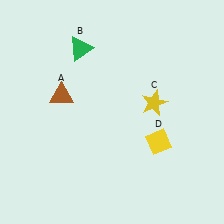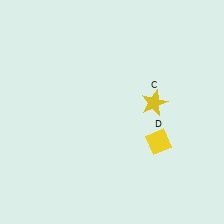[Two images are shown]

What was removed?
The green triangle (B), the brown triangle (A) were removed in Image 2.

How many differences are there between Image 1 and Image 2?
There are 2 differences between the two images.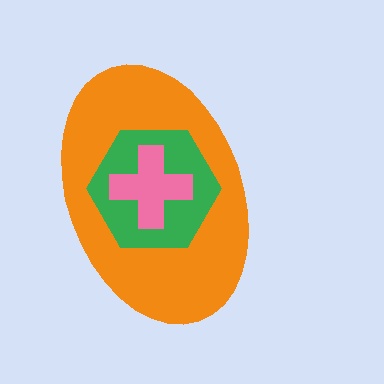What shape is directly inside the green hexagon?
The pink cross.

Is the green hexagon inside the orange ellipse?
Yes.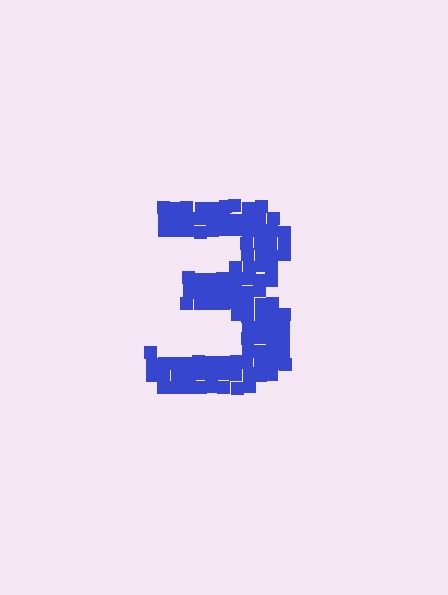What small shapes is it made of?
It is made of small squares.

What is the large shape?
The large shape is the digit 3.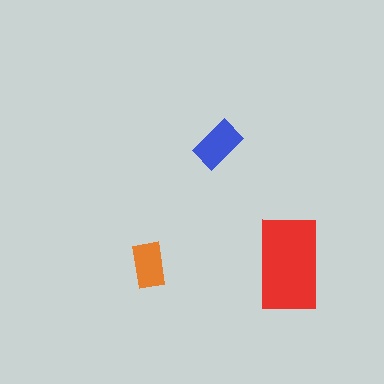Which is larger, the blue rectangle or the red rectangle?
The red one.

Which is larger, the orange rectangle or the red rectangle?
The red one.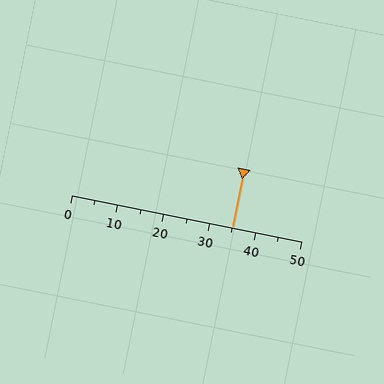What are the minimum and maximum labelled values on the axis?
The axis runs from 0 to 50.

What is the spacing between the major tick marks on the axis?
The major ticks are spaced 10 apart.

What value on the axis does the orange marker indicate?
The marker indicates approximately 35.